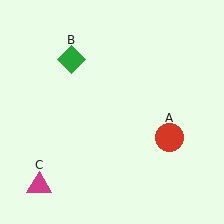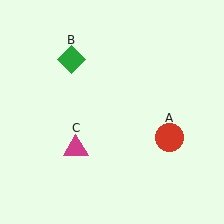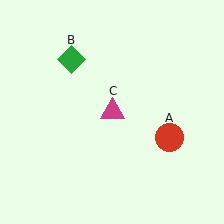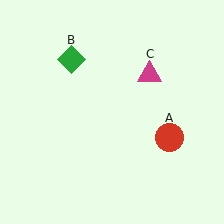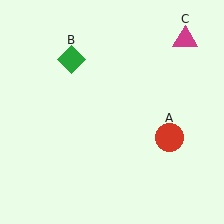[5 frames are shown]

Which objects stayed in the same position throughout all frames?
Red circle (object A) and green diamond (object B) remained stationary.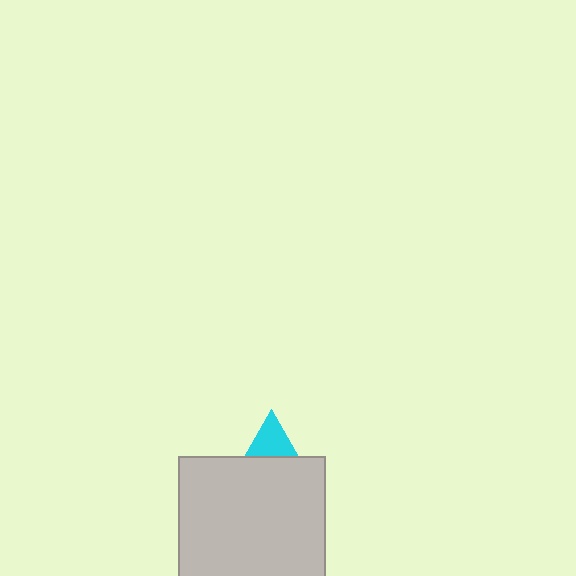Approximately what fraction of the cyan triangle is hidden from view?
Roughly 69% of the cyan triangle is hidden behind the light gray square.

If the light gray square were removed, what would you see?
You would see the complete cyan triangle.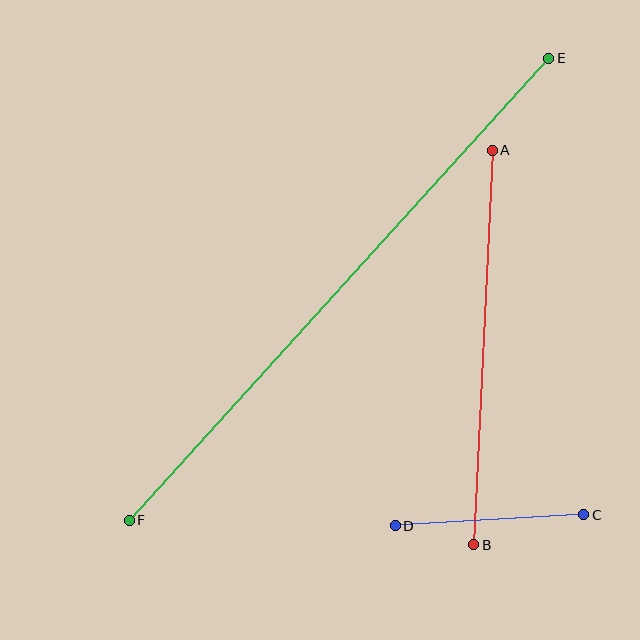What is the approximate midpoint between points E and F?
The midpoint is at approximately (339, 289) pixels.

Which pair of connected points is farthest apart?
Points E and F are farthest apart.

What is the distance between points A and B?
The distance is approximately 395 pixels.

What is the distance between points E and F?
The distance is approximately 624 pixels.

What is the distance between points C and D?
The distance is approximately 189 pixels.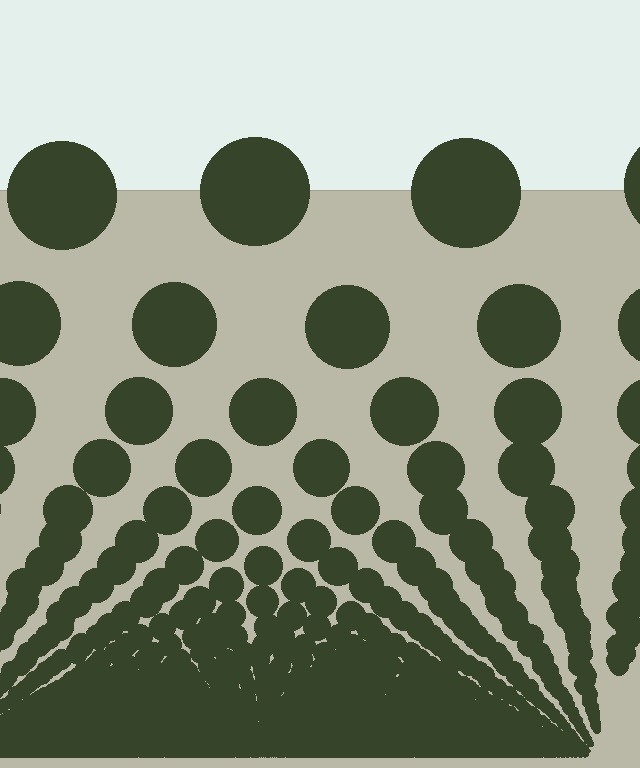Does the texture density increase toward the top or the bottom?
Density increases toward the bottom.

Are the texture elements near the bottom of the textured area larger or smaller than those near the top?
Smaller. The gradient is inverted — elements near the bottom are smaller and denser.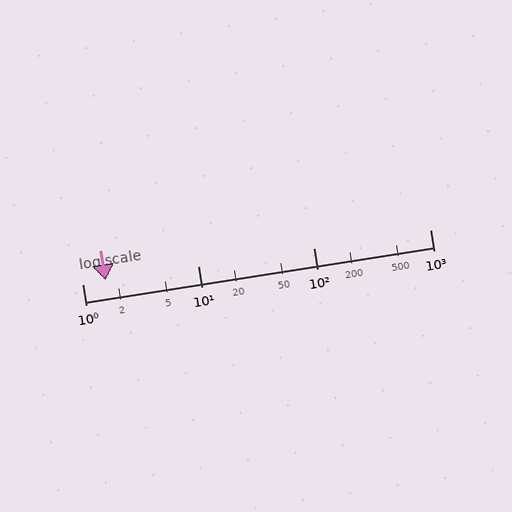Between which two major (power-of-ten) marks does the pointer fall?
The pointer is between 1 and 10.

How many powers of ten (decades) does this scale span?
The scale spans 3 decades, from 1 to 1000.